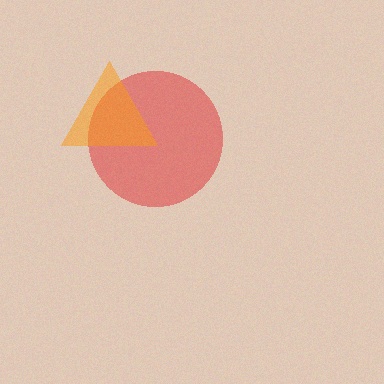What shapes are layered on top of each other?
The layered shapes are: a red circle, an orange triangle.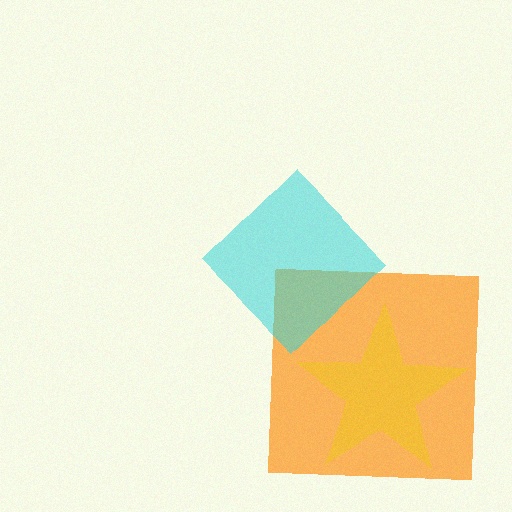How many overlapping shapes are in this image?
There are 3 overlapping shapes in the image.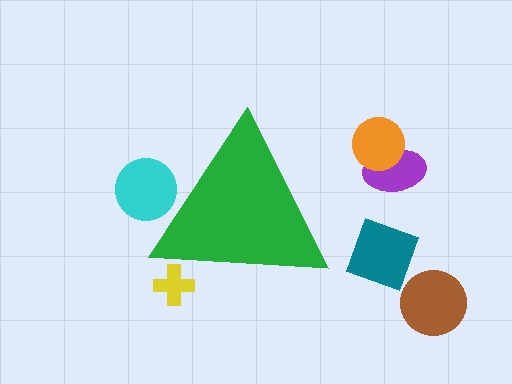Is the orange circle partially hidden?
No, the orange circle is fully visible.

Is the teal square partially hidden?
No, the teal square is fully visible.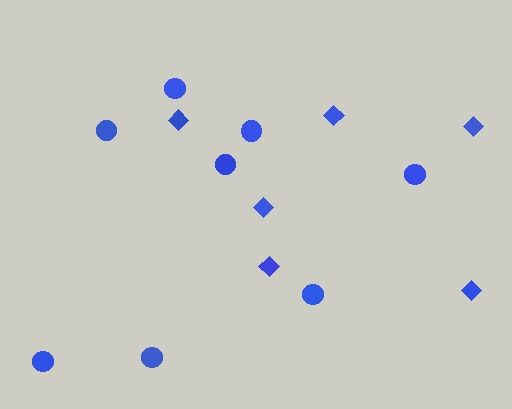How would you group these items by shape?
There are 2 groups: one group of circles (8) and one group of diamonds (6).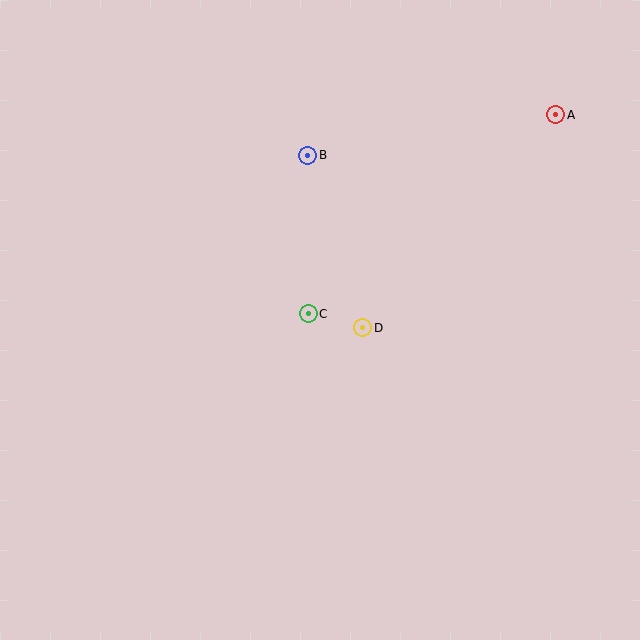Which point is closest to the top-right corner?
Point A is closest to the top-right corner.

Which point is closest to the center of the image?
Point C at (308, 314) is closest to the center.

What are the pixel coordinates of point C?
Point C is at (308, 314).